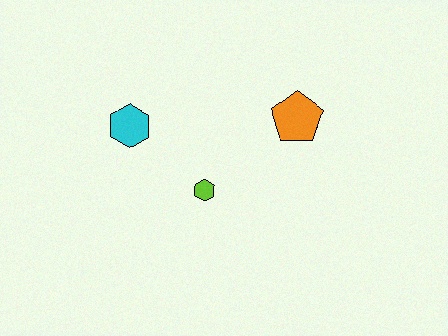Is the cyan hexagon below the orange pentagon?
Yes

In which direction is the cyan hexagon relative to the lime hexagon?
The cyan hexagon is to the left of the lime hexagon.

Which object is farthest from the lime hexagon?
The orange pentagon is farthest from the lime hexagon.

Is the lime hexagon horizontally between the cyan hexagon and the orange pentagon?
Yes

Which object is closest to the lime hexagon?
The cyan hexagon is closest to the lime hexagon.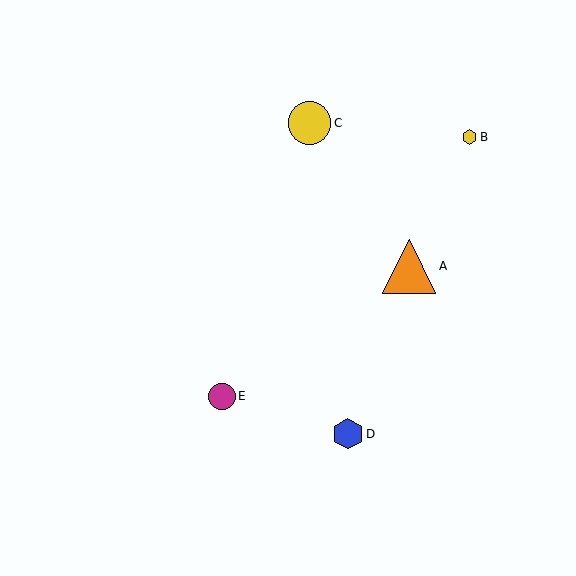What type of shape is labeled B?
Shape B is a yellow hexagon.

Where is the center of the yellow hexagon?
The center of the yellow hexagon is at (469, 137).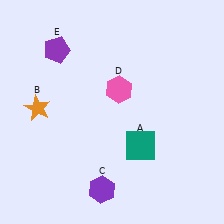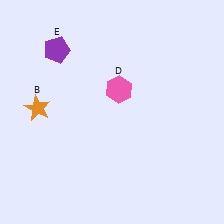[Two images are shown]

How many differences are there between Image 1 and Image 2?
There are 2 differences between the two images.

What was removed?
The purple hexagon (C), the teal square (A) were removed in Image 2.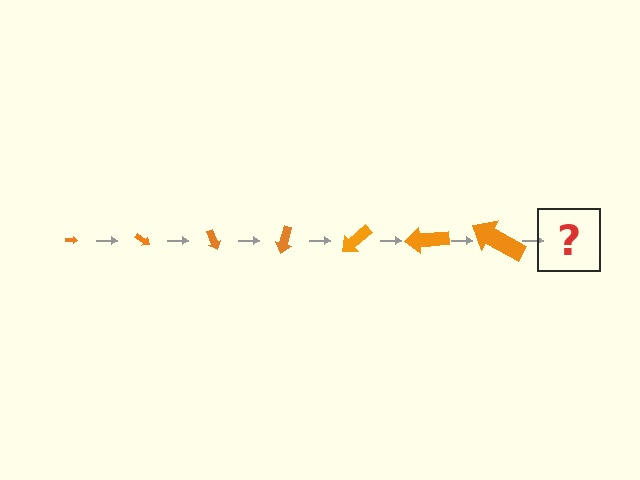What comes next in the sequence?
The next element should be an arrow, larger than the previous one and rotated 245 degrees from the start.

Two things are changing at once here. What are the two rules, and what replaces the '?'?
The two rules are that the arrow grows larger each step and it rotates 35 degrees each step. The '?' should be an arrow, larger than the previous one and rotated 245 degrees from the start.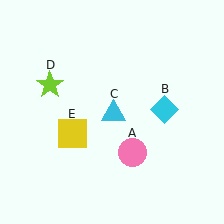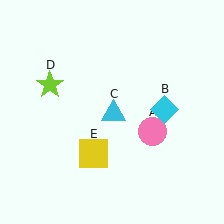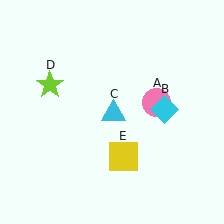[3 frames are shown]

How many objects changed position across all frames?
2 objects changed position: pink circle (object A), yellow square (object E).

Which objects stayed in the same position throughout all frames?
Cyan diamond (object B) and cyan triangle (object C) and lime star (object D) remained stationary.